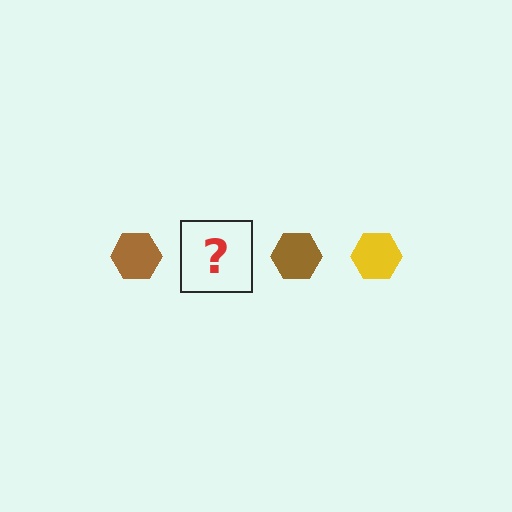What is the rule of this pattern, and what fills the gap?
The rule is that the pattern cycles through brown, yellow hexagons. The gap should be filled with a yellow hexagon.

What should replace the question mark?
The question mark should be replaced with a yellow hexagon.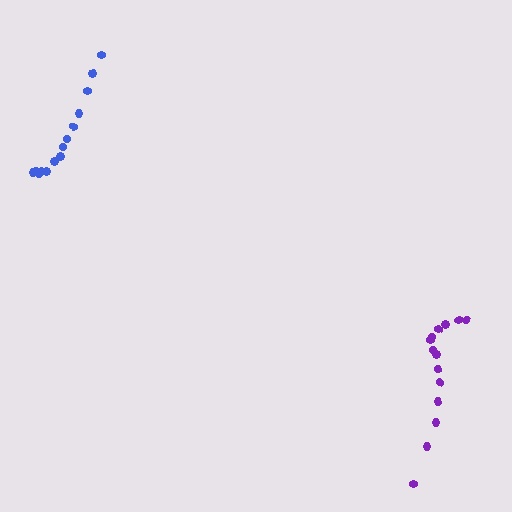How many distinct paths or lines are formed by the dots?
There are 2 distinct paths.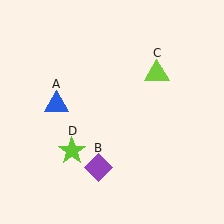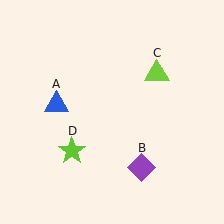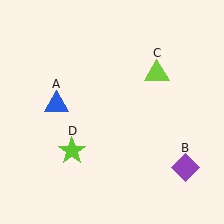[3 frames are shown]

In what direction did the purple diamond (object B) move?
The purple diamond (object B) moved right.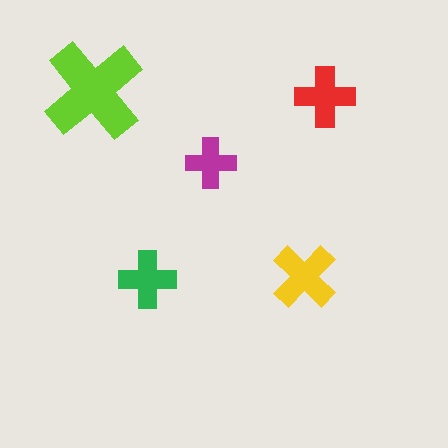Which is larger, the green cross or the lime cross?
The lime one.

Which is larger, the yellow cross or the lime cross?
The lime one.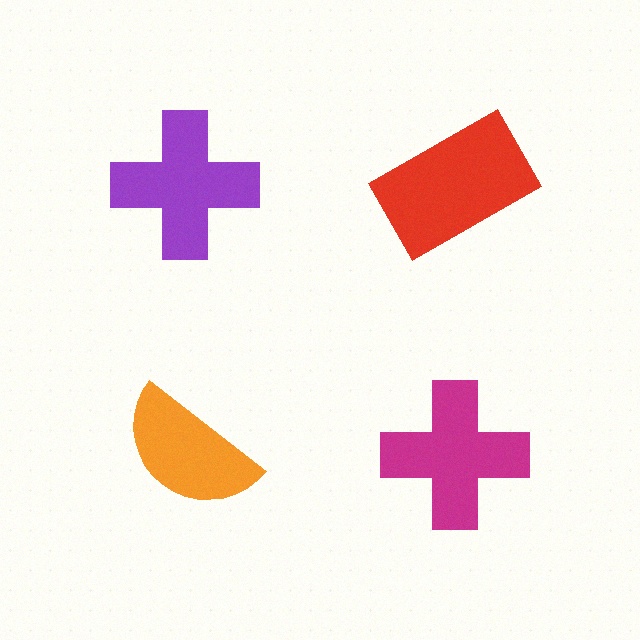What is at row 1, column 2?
A red rectangle.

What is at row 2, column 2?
A magenta cross.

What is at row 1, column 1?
A purple cross.